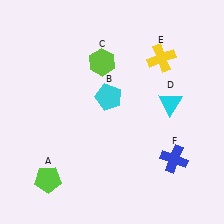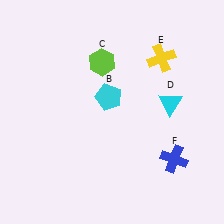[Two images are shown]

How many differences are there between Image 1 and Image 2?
There is 1 difference between the two images.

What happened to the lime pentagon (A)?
The lime pentagon (A) was removed in Image 2. It was in the bottom-left area of Image 1.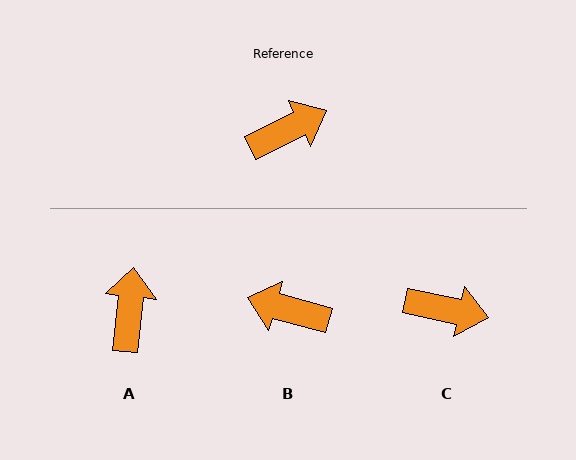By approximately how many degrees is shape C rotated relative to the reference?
Approximately 38 degrees clockwise.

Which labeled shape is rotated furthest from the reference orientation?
B, about 138 degrees away.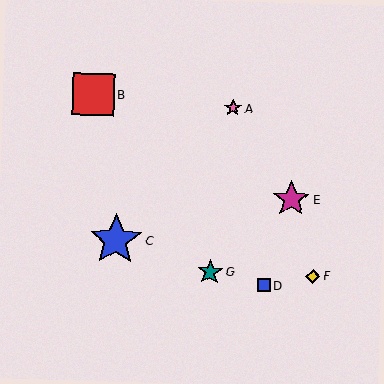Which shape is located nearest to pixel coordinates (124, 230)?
The blue star (labeled C) at (116, 240) is nearest to that location.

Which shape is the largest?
The blue star (labeled C) is the largest.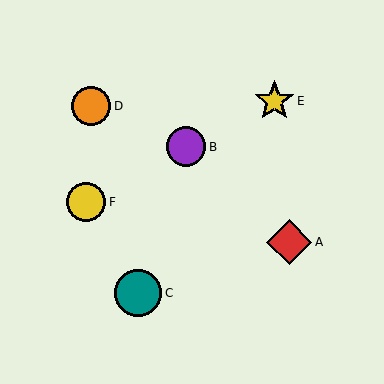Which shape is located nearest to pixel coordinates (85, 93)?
The orange circle (labeled D) at (91, 106) is nearest to that location.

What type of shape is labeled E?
Shape E is a yellow star.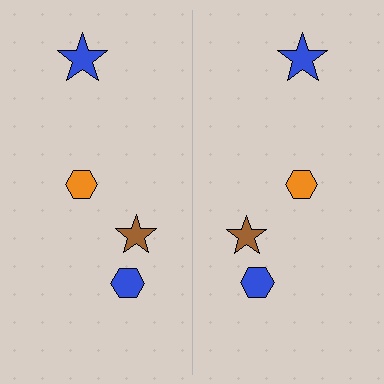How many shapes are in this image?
There are 8 shapes in this image.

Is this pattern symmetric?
Yes, this pattern has bilateral (reflection) symmetry.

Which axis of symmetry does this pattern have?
The pattern has a vertical axis of symmetry running through the center of the image.